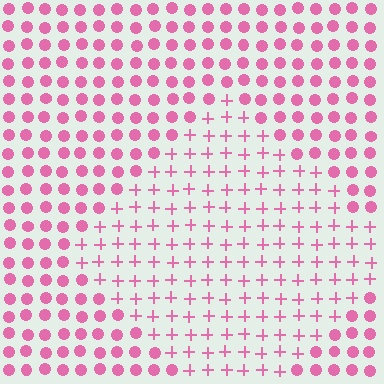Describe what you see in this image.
The image is filled with small pink elements arranged in a uniform grid. A diamond-shaped region contains plus signs, while the surrounding area contains circles. The boundary is defined purely by the change in element shape.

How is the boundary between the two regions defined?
The boundary is defined by a change in element shape: plus signs inside vs. circles outside. All elements share the same color and spacing.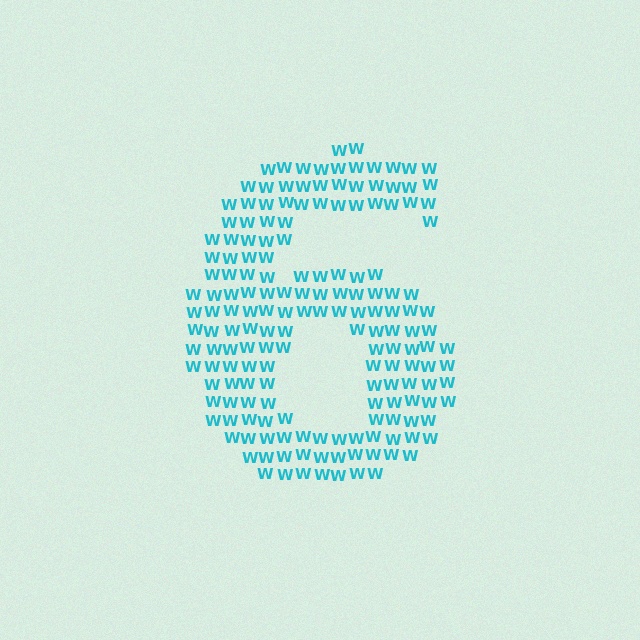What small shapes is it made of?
It is made of small letter W's.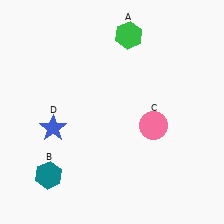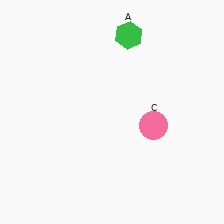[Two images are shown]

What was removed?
The teal hexagon (B), the blue star (D) were removed in Image 2.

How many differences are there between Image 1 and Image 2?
There are 2 differences between the two images.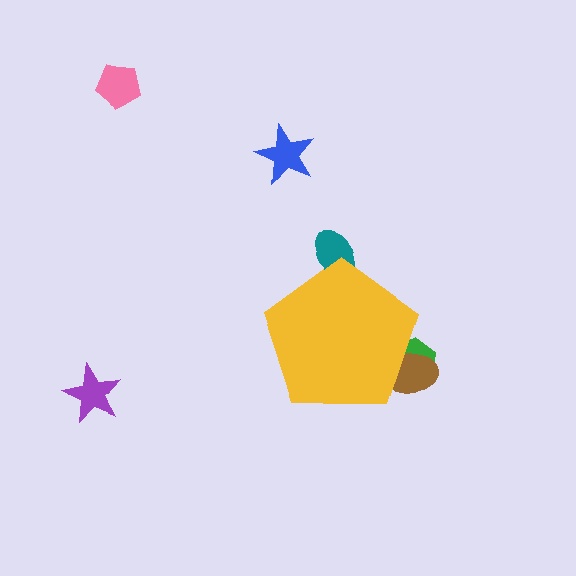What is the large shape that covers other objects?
A yellow pentagon.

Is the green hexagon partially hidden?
Yes, the green hexagon is partially hidden behind the yellow pentagon.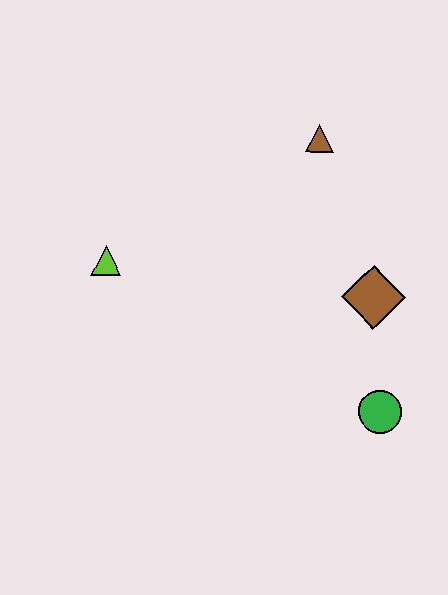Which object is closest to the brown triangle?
The brown diamond is closest to the brown triangle.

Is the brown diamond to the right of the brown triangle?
Yes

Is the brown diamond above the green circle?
Yes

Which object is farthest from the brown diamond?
The lime triangle is farthest from the brown diamond.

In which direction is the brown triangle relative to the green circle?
The brown triangle is above the green circle.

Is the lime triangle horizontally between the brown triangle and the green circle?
No